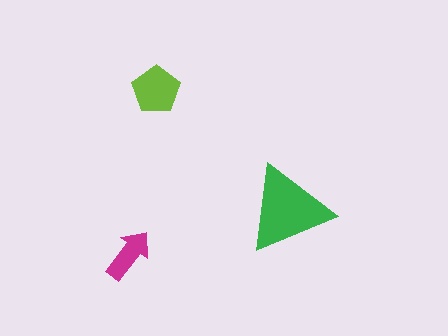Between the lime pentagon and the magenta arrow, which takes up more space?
The lime pentagon.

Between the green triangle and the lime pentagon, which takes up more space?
The green triangle.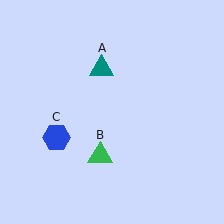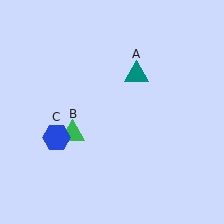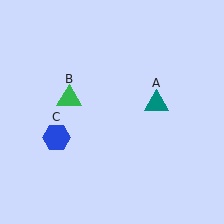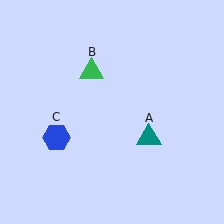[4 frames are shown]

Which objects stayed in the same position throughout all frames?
Blue hexagon (object C) remained stationary.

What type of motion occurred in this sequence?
The teal triangle (object A), green triangle (object B) rotated clockwise around the center of the scene.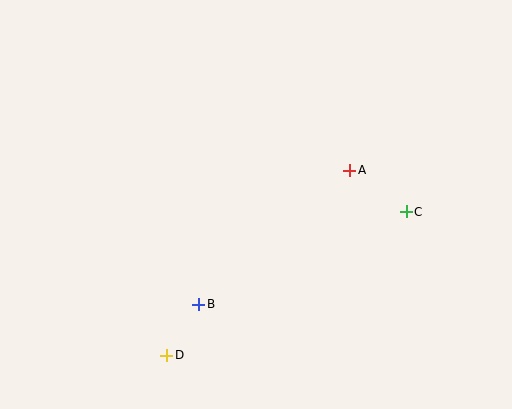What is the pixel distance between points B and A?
The distance between B and A is 202 pixels.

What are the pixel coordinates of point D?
Point D is at (167, 355).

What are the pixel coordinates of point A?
Point A is at (350, 170).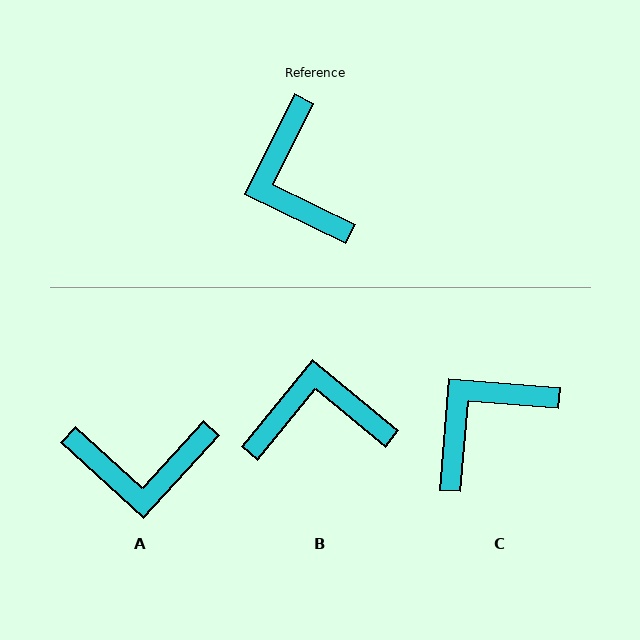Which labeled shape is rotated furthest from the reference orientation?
B, about 103 degrees away.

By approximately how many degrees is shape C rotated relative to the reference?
Approximately 69 degrees clockwise.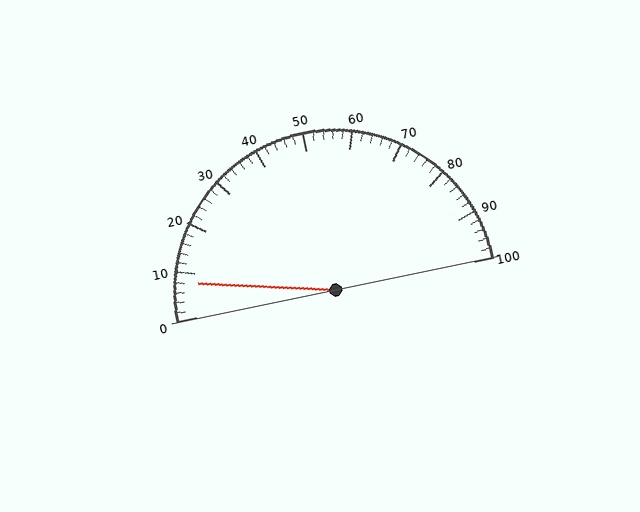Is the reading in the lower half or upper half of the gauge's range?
The reading is in the lower half of the range (0 to 100).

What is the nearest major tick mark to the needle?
The nearest major tick mark is 10.